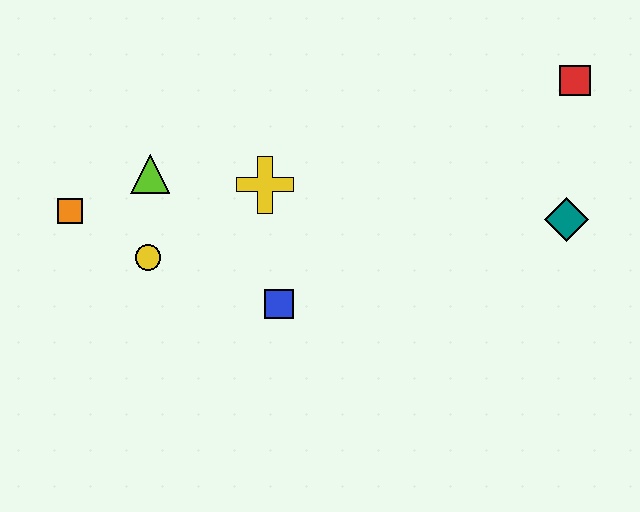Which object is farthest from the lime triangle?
The red square is farthest from the lime triangle.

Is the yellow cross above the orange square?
Yes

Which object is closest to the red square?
The teal diamond is closest to the red square.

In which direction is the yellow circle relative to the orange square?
The yellow circle is to the right of the orange square.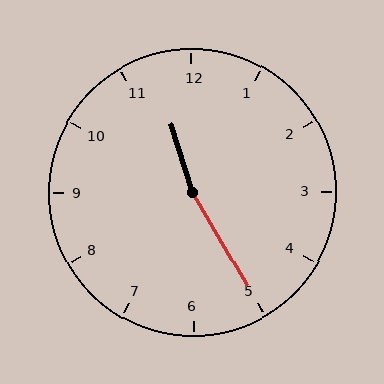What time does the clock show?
11:25.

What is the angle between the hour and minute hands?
Approximately 168 degrees.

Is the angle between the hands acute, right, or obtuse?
It is obtuse.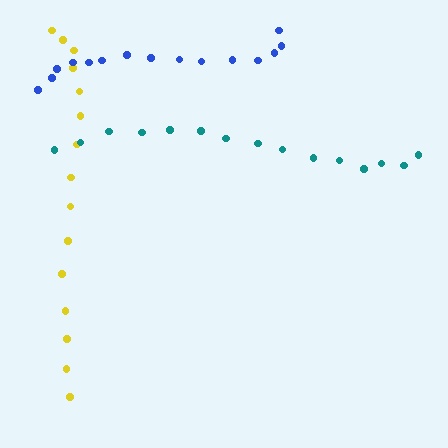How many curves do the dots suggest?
There are 3 distinct paths.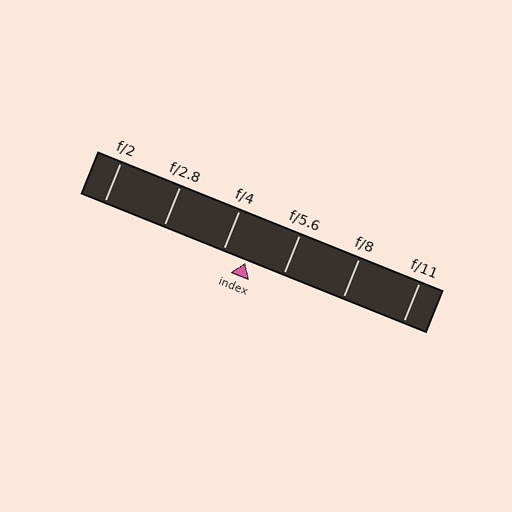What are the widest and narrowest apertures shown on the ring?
The widest aperture shown is f/2 and the narrowest is f/11.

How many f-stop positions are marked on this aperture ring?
There are 6 f-stop positions marked.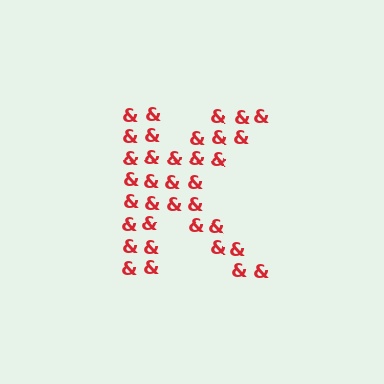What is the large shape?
The large shape is the letter K.